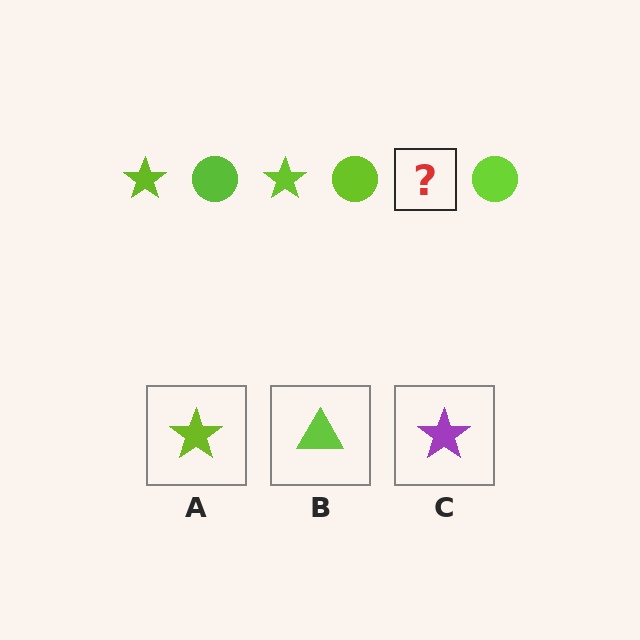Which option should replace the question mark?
Option A.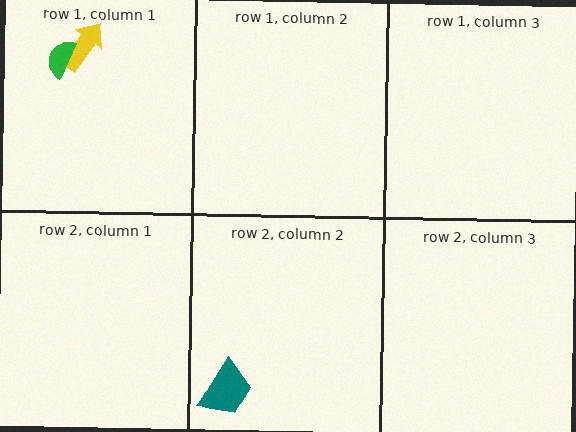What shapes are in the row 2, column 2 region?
The teal trapezoid.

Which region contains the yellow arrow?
The row 1, column 1 region.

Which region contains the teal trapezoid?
The row 2, column 2 region.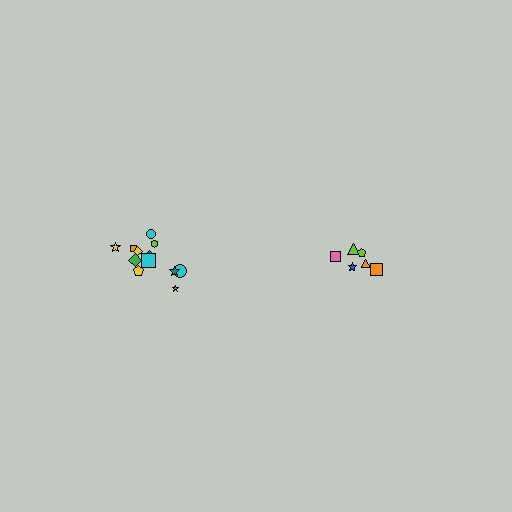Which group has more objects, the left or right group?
The left group.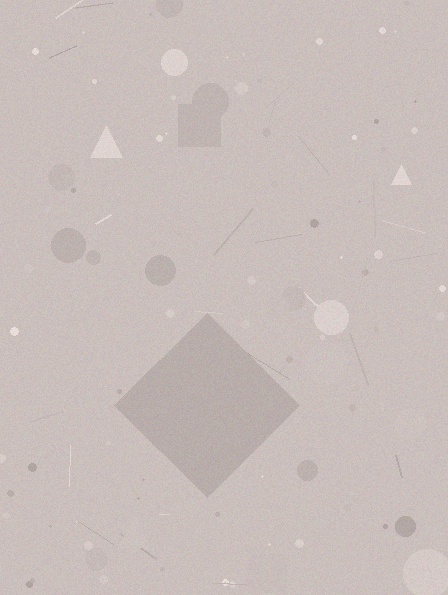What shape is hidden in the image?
A diamond is hidden in the image.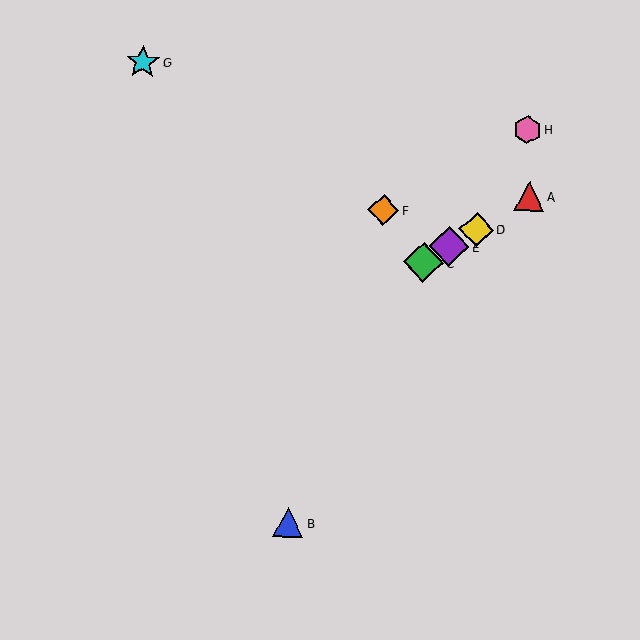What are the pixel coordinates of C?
Object C is at (423, 263).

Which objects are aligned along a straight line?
Objects A, C, D, E are aligned along a straight line.